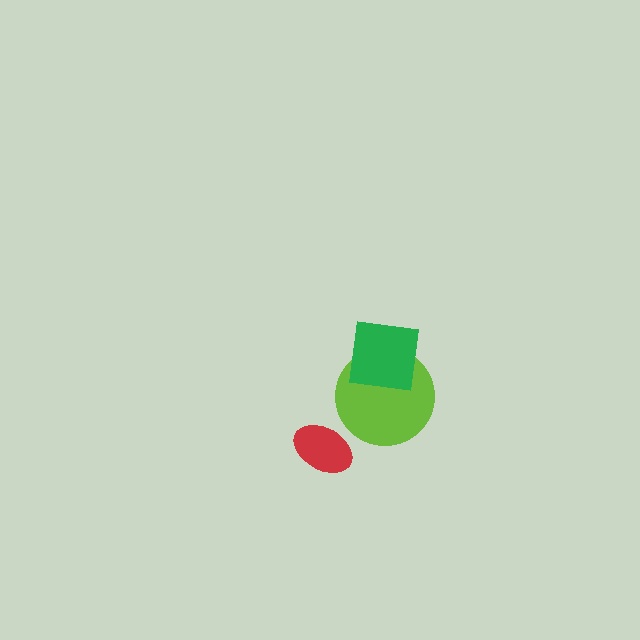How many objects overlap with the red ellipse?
0 objects overlap with the red ellipse.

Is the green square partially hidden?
No, no other shape covers it.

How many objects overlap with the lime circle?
1 object overlaps with the lime circle.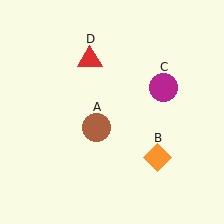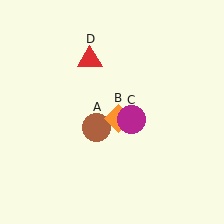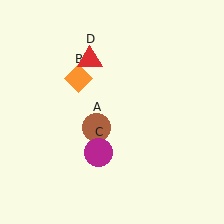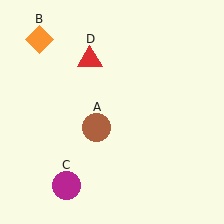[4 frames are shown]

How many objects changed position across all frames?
2 objects changed position: orange diamond (object B), magenta circle (object C).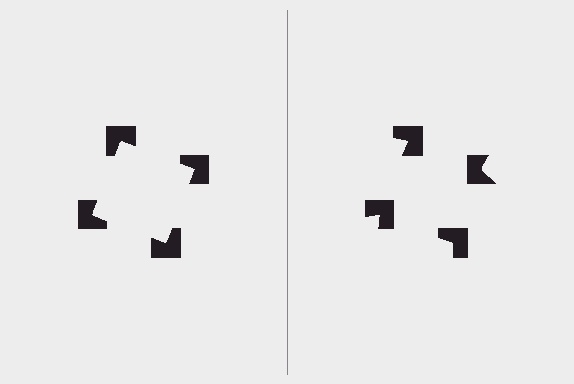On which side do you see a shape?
An illusory square appears on the left side. On the right side the wedge cuts are rotated, so no coherent shape forms.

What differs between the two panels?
The notched squares are positioned identically on both sides; only the wedge orientations differ. On the left they align to a square; on the right they are misaligned.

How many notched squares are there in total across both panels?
8 — 4 on each side.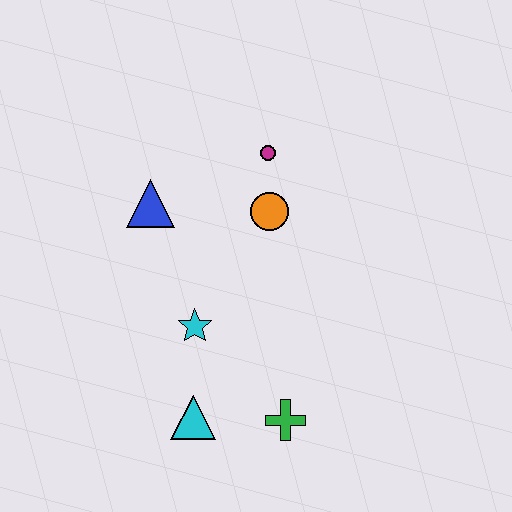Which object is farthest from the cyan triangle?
The magenta circle is farthest from the cyan triangle.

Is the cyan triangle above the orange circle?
No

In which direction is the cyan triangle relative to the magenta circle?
The cyan triangle is below the magenta circle.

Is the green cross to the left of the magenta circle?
No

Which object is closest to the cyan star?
The cyan triangle is closest to the cyan star.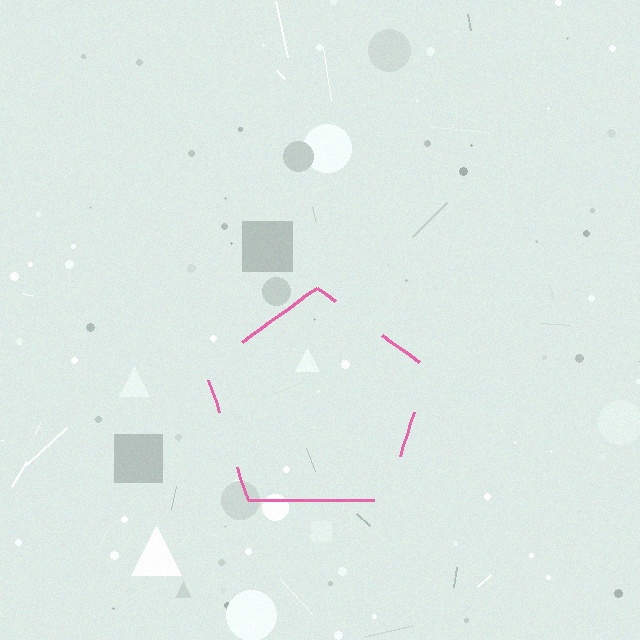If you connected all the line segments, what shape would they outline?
They would outline a pentagon.